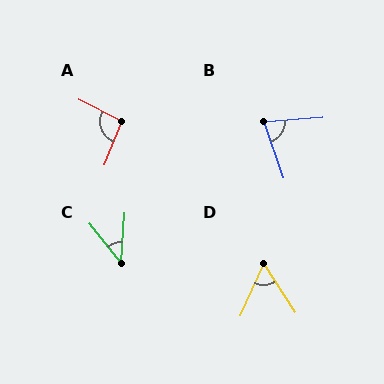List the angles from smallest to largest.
C (42°), D (57°), B (76°), A (95°).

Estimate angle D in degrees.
Approximately 57 degrees.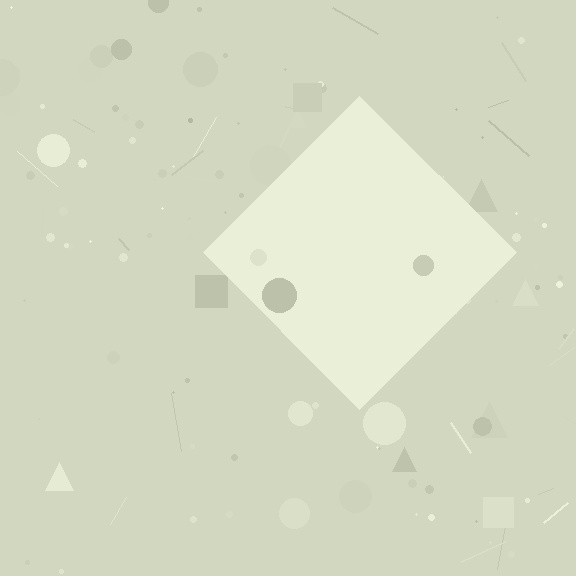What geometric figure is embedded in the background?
A diamond is embedded in the background.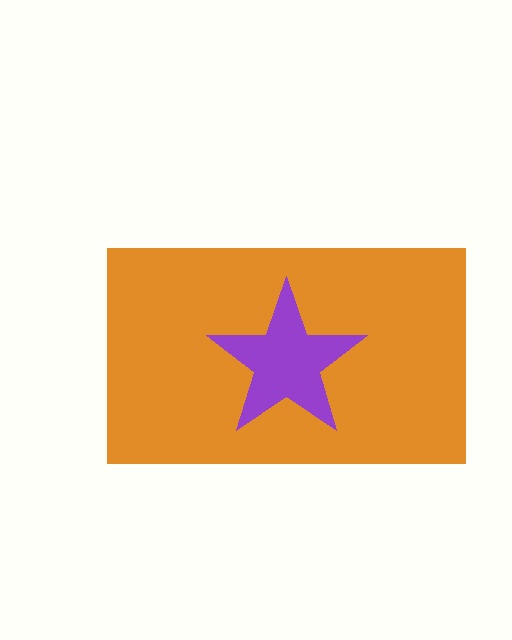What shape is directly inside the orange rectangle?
The purple star.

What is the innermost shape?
The purple star.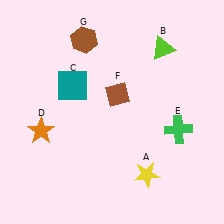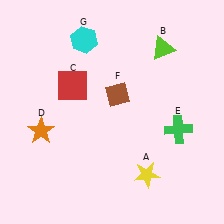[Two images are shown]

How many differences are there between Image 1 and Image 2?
There are 2 differences between the two images.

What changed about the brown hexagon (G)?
In Image 1, G is brown. In Image 2, it changed to cyan.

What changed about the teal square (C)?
In Image 1, C is teal. In Image 2, it changed to red.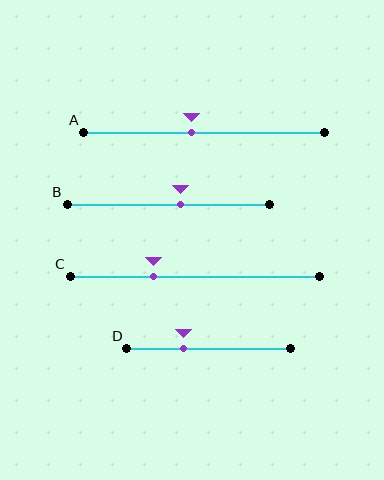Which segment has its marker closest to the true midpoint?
Segment A has its marker closest to the true midpoint.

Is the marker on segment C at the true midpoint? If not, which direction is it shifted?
No, the marker on segment C is shifted to the left by about 16% of the segment length.